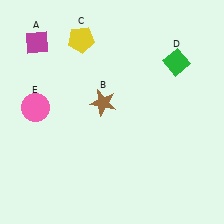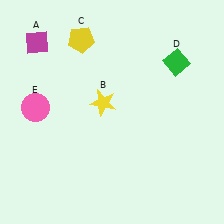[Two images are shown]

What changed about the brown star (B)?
In Image 1, B is brown. In Image 2, it changed to yellow.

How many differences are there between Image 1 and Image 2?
There is 1 difference between the two images.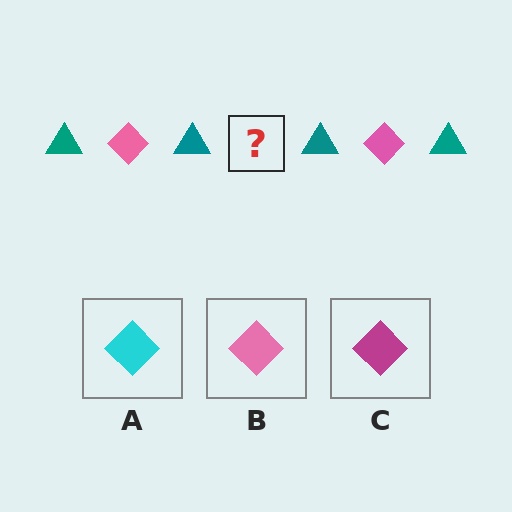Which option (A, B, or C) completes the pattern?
B.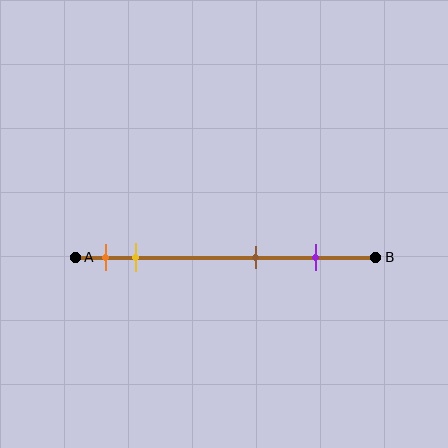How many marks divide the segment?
There are 4 marks dividing the segment.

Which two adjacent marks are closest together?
The orange and yellow marks are the closest adjacent pair.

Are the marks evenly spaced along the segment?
No, the marks are not evenly spaced.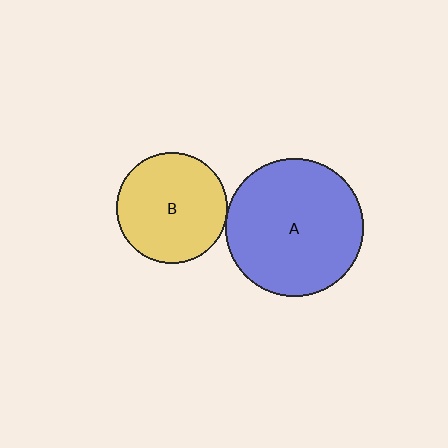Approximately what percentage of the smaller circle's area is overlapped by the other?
Approximately 5%.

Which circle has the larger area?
Circle A (blue).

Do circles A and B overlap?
Yes.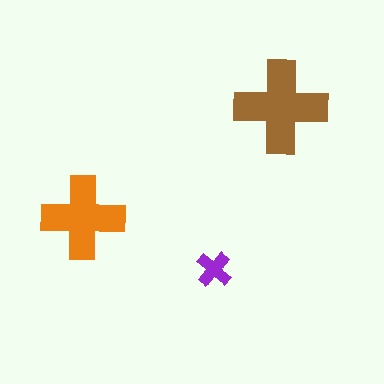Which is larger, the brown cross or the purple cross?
The brown one.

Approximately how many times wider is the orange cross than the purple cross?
About 2.5 times wider.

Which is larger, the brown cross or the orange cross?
The brown one.